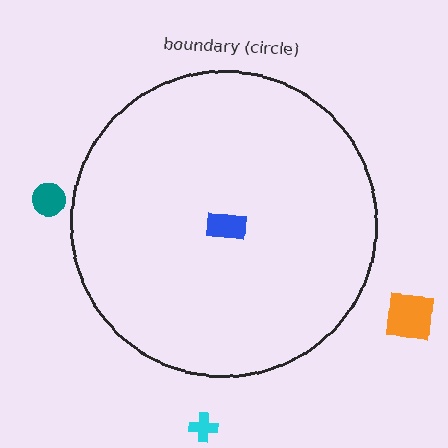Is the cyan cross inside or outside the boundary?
Outside.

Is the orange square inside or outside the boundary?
Outside.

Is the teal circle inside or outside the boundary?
Outside.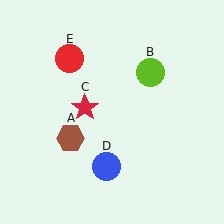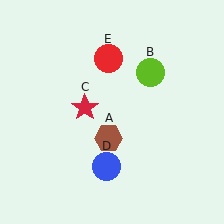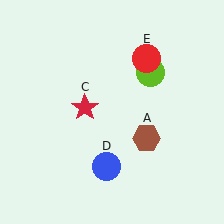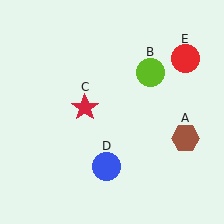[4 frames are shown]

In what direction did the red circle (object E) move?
The red circle (object E) moved right.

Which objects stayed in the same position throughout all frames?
Lime circle (object B) and red star (object C) and blue circle (object D) remained stationary.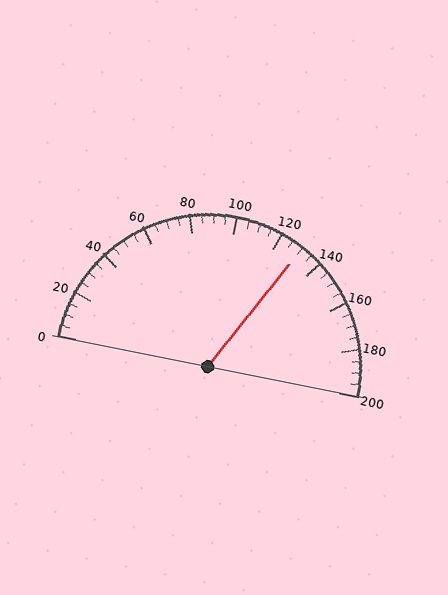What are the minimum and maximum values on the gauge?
The gauge ranges from 0 to 200.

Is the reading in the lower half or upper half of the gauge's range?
The reading is in the upper half of the range (0 to 200).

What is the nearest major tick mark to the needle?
The nearest major tick mark is 120.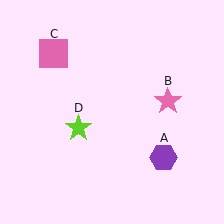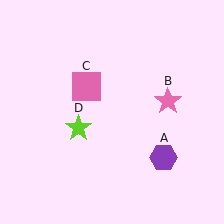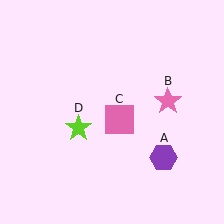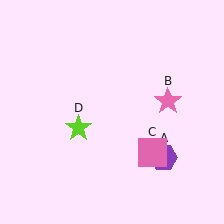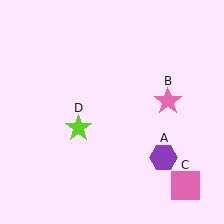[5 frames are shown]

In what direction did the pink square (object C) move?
The pink square (object C) moved down and to the right.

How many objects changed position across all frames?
1 object changed position: pink square (object C).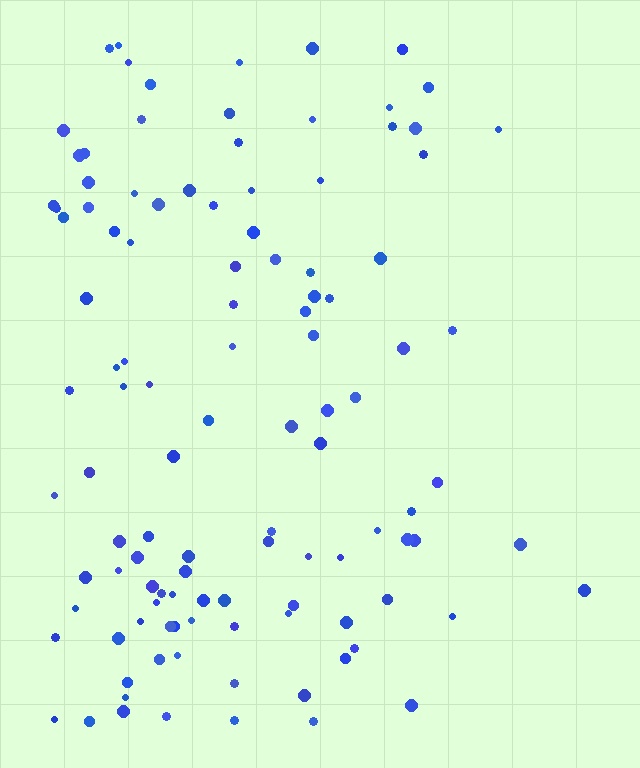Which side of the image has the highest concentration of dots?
The left.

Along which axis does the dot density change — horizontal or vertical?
Horizontal.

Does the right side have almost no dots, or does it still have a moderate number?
Still a moderate number, just noticeably fewer than the left.